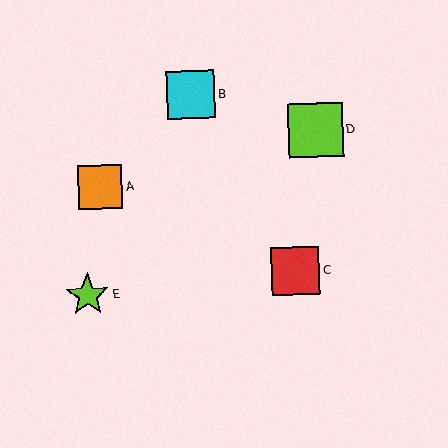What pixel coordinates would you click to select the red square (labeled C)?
Click at (295, 271) to select the red square C.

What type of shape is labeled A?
Shape A is an orange square.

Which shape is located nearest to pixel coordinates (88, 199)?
The orange square (labeled A) at (100, 187) is nearest to that location.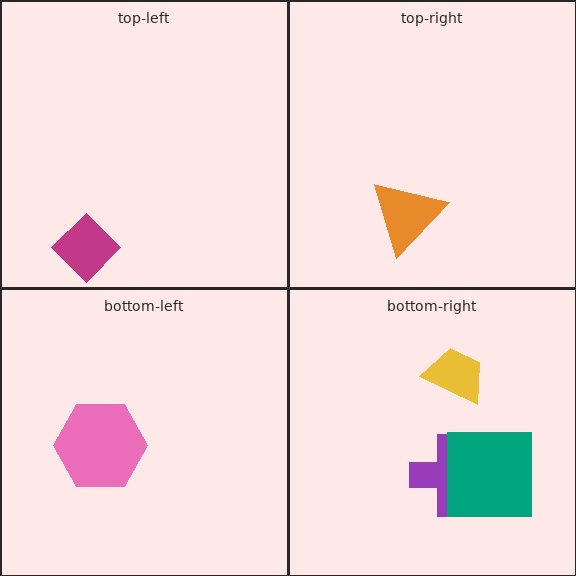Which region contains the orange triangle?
The top-right region.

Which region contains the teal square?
The bottom-right region.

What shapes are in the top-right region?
The orange triangle.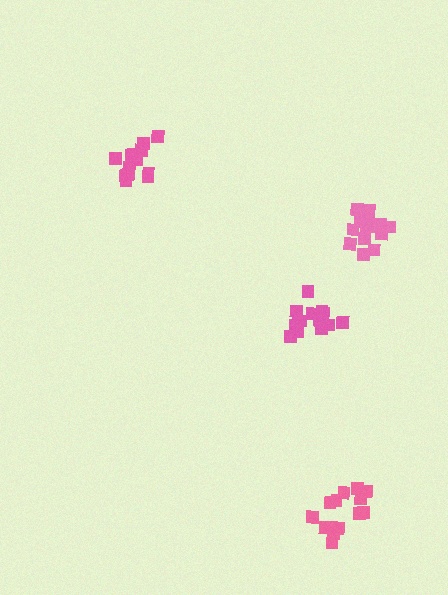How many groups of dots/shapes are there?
There are 4 groups.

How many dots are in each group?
Group 1: 17 dots, Group 2: 14 dots, Group 3: 16 dots, Group 4: 14 dots (61 total).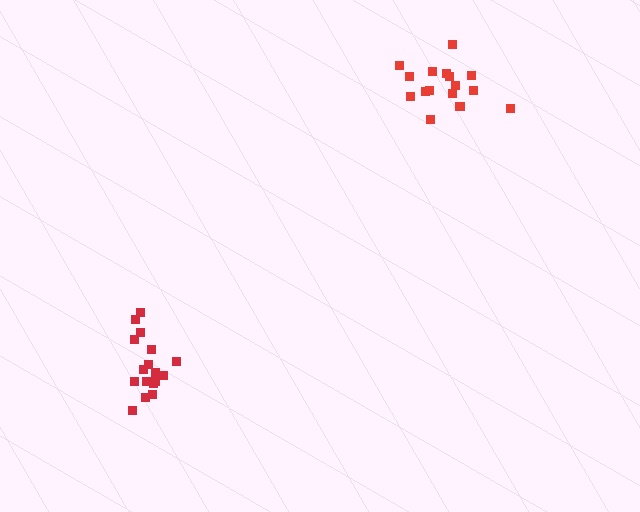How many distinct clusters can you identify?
There are 2 distinct clusters.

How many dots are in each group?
Group 1: 17 dots, Group 2: 16 dots (33 total).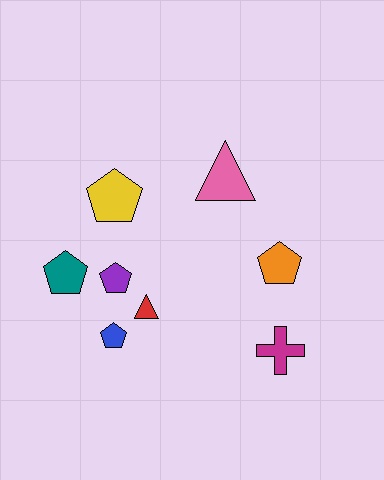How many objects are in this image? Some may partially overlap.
There are 8 objects.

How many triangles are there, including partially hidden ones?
There are 2 triangles.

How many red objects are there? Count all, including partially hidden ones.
There is 1 red object.